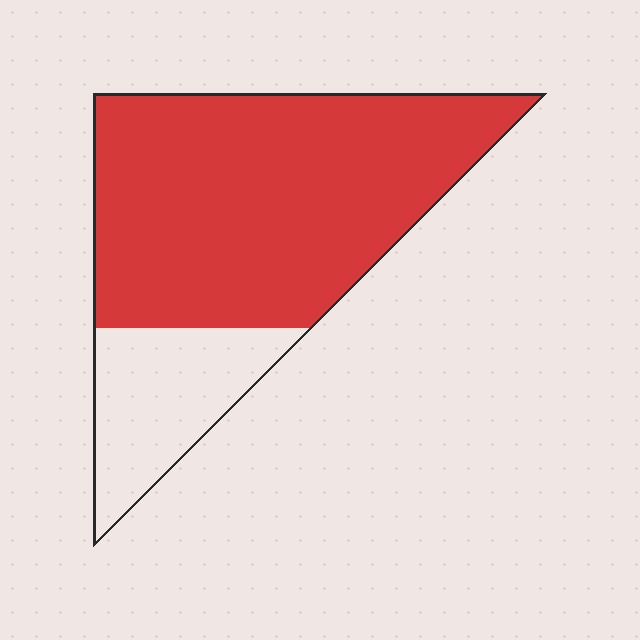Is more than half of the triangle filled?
Yes.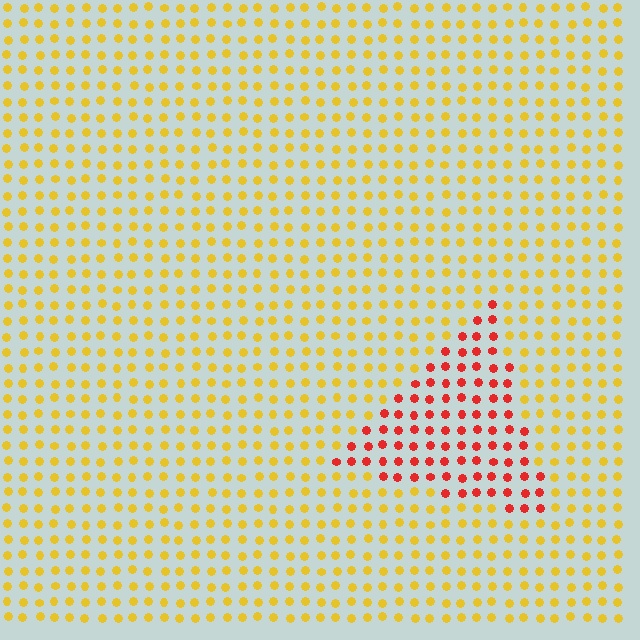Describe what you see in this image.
The image is filled with small yellow elements in a uniform arrangement. A triangle-shaped region is visible where the elements are tinted to a slightly different hue, forming a subtle color boundary.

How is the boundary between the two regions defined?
The boundary is defined purely by a slight shift in hue (about 50 degrees). Spacing, size, and orientation are identical on both sides.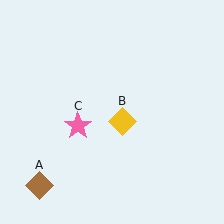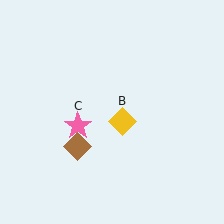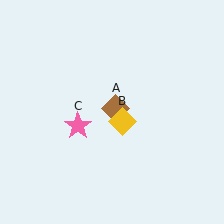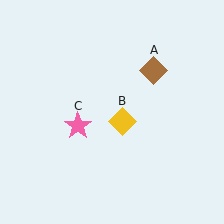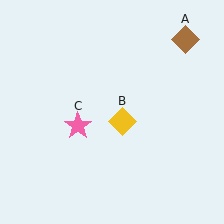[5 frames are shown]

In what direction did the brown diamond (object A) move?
The brown diamond (object A) moved up and to the right.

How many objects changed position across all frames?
1 object changed position: brown diamond (object A).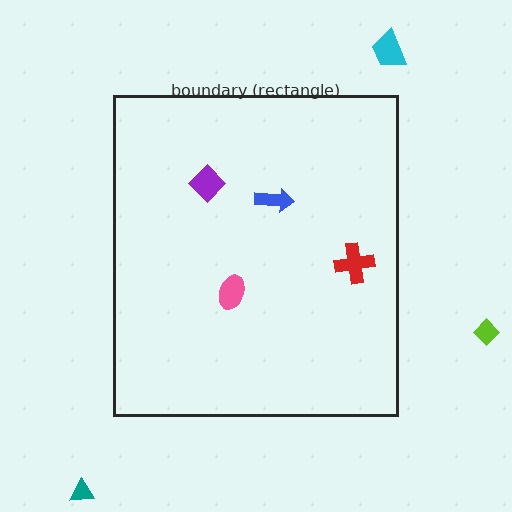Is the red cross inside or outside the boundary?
Inside.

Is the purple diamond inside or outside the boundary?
Inside.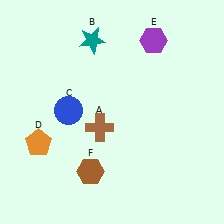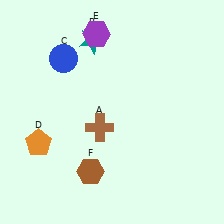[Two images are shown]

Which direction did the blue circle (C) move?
The blue circle (C) moved up.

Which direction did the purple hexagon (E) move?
The purple hexagon (E) moved left.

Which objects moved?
The objects that moved are: the blue circle (C), the purple hexagon (E).